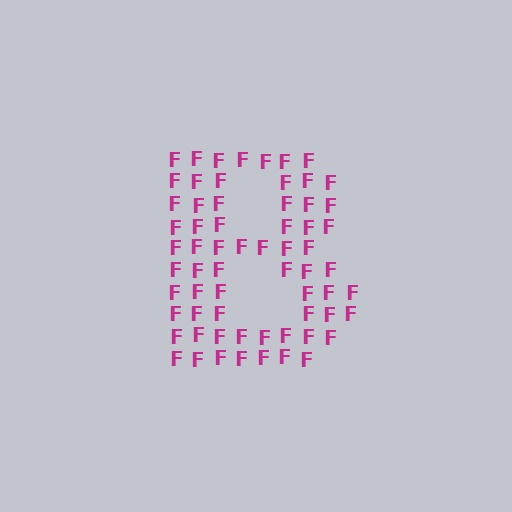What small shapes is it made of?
It is made of small letter F's.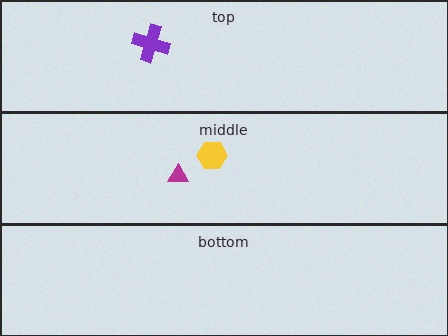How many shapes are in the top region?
1.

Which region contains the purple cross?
The top region.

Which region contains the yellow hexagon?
The middle region.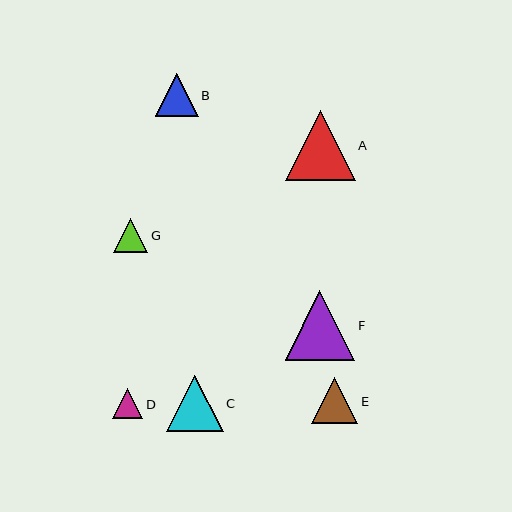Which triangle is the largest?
Triangle A is the largest with a size of approximately 70 pixels.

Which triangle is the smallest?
Triangle D is the smallest with a size of approximately 30 pixels.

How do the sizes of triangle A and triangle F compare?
Triangle A and triangle F are approximately the same size.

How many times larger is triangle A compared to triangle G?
Triangle A is approximately 2.1 times the size of triangle G.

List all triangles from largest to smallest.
From largest to smallest: A, F, C, E, B, G, D.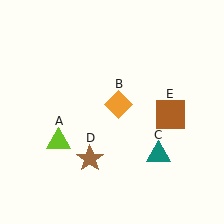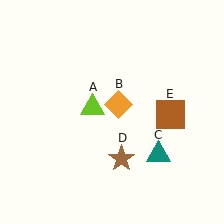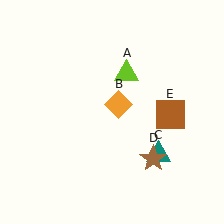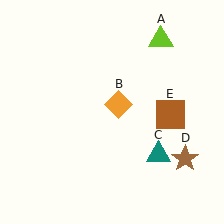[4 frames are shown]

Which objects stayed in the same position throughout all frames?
Orange diamond (object B) and teal triangle (object C) and brown square (object E) remained stationary.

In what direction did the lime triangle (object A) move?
The lime triangle (object A) moved up and to the right.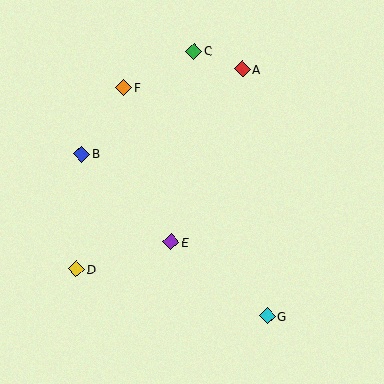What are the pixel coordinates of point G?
Point G is at (268, 316).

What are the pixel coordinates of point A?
Point A is at (242, 69).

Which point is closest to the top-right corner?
Point A is closest to the top-right corner.